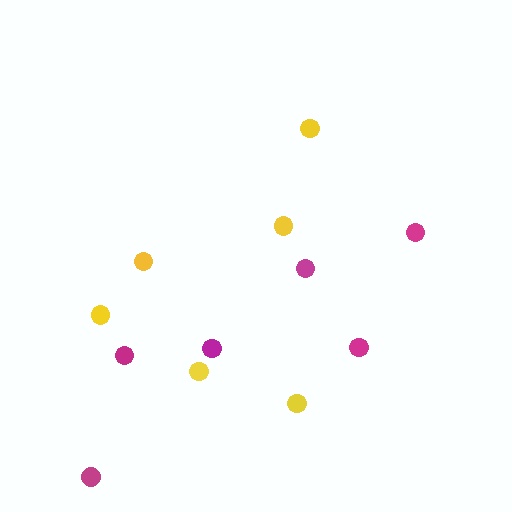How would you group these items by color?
There are 2 groups: one group of magenta circles (6) and one group of yellow circles (6).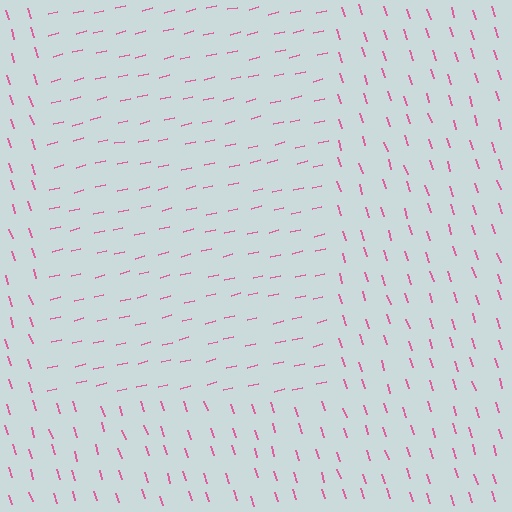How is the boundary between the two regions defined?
The boundary is defined purely by a change in line orientation (approximately 86 degrees difference). All lines are the same color and thickness.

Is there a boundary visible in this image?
Yes, there is a texture boundary formed by a change in line orientation.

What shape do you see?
I see a rectangle.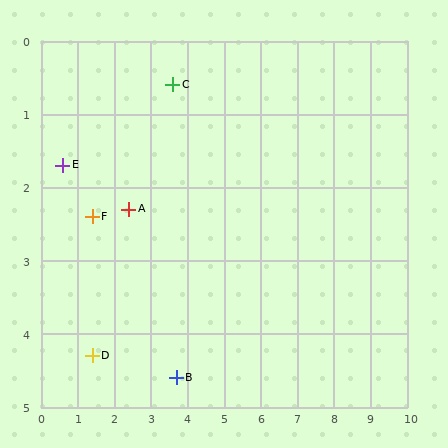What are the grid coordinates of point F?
Point F is at approximately (1.4, 2.4).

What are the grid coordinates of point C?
Point C is at approximately (3.6, 0.6).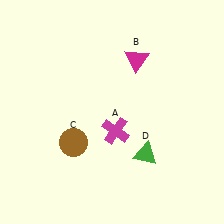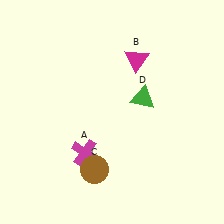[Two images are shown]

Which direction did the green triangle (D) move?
The green triangle (D) moved up.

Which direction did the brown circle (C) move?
The brown circle (C) moved down.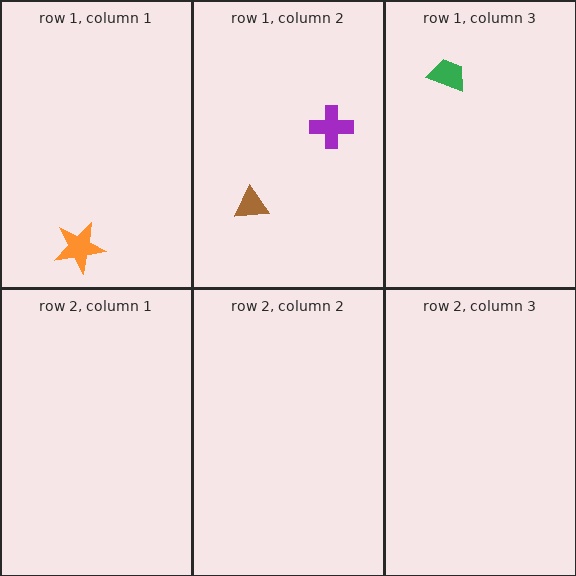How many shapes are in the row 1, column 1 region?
1.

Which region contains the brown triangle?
The row 1, column 2 region.